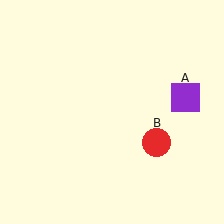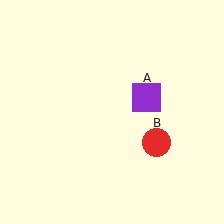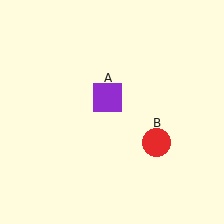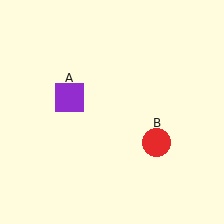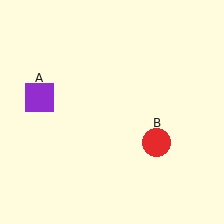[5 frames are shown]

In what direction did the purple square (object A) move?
The purple square (object A) moved left.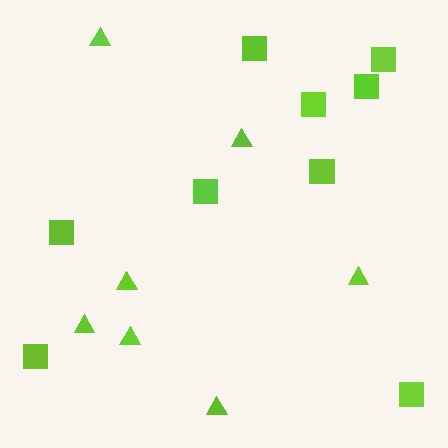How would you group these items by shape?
There are 2 groups: one group of triangles (7) and one group of squares (9).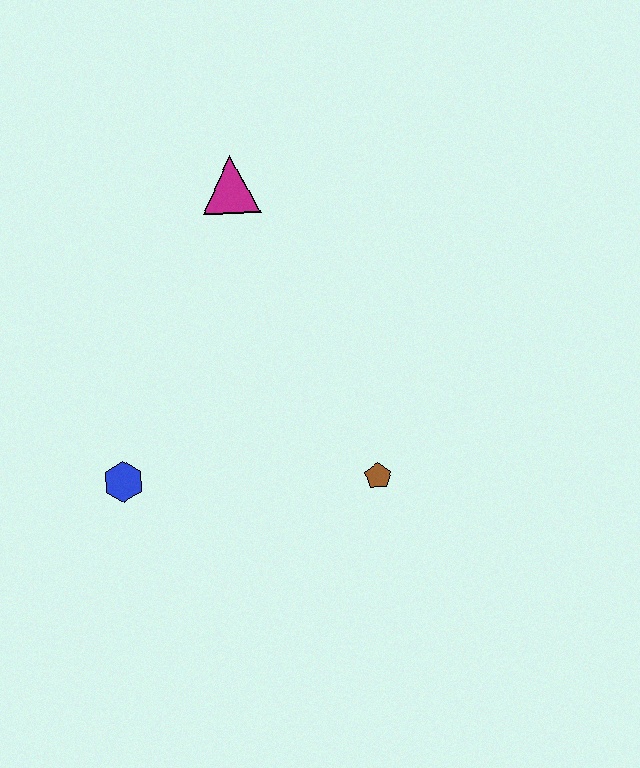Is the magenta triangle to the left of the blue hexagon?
No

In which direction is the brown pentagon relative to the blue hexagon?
The brown pentagon is to the right of the blue hexagon.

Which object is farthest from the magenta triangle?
The brown pentagon is farthest from the magenta triangle.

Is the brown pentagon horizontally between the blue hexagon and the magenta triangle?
No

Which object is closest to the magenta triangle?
The blue hexagon is closest to the magenta triangle.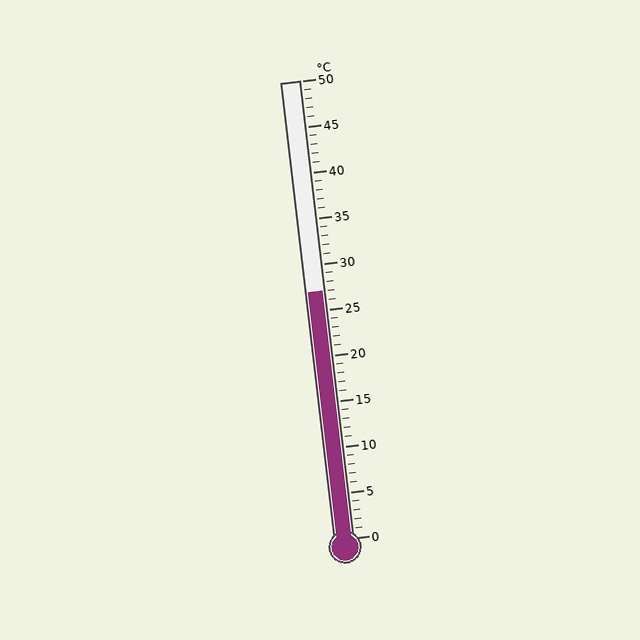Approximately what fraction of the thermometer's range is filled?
The thermometer is filled to approximately 55% of its range.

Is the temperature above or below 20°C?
The temperature is above 20°C.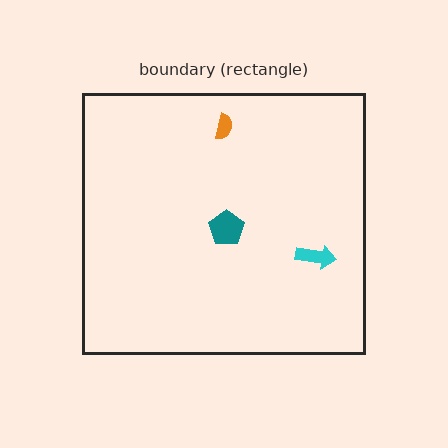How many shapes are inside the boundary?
3 inside, 0 outside.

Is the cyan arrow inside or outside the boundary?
Inside.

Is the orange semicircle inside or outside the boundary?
Inside.